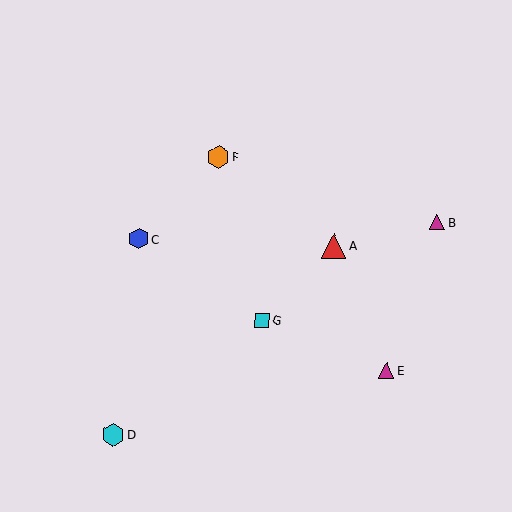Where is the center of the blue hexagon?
The center of the blue hexagon is at (139, 239).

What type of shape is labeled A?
Shape A is a red triangle.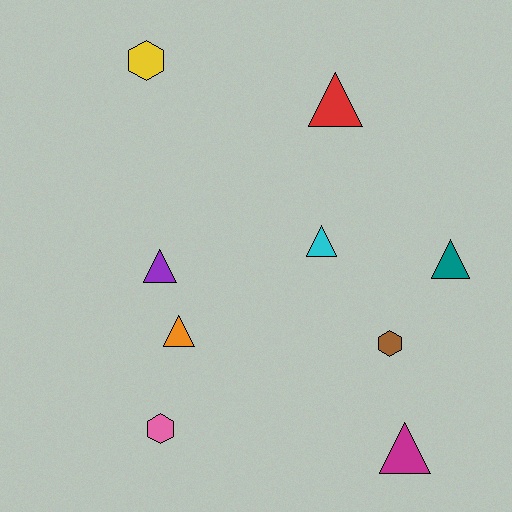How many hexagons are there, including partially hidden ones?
There are 3 hexagons.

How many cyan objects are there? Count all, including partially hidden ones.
There is 1 cyan object.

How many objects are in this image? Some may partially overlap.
There are 9 objects.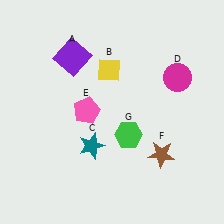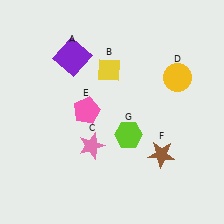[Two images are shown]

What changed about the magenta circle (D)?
In Image 1, D is magenta. In Image 2, it changed to yellow.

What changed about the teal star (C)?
In Image 1, C is teal. In Image 2, it changed to pink.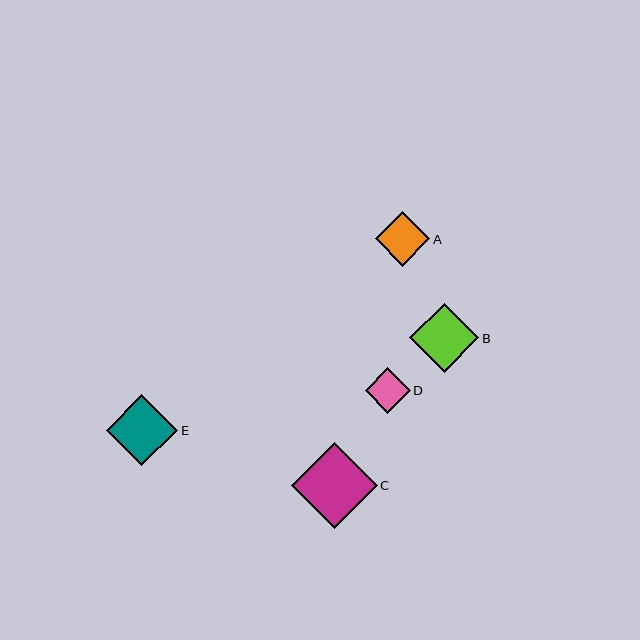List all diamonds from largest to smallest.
From largest to smallest: C, E, B, A, D.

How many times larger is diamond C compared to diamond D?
Diamond C is approximately 1.9 times the size of diamond D.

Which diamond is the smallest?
Diamond D is the smallest with a size of approximately 45 pixels.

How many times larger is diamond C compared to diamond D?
Diamond C is approximately 1.9 times the size of diamond D.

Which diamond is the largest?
Diamond C is the largest with a size of approximately 86 pixels.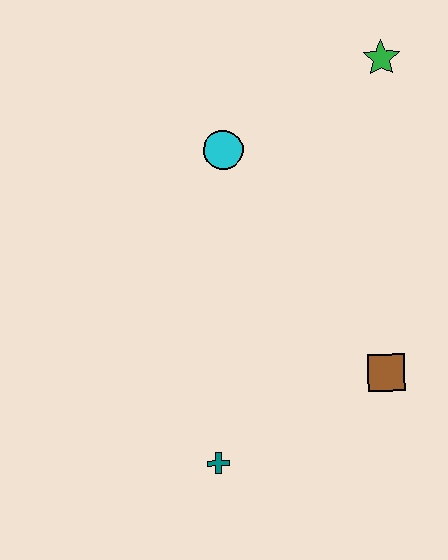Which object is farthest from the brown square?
The green star is farthest from the brown square.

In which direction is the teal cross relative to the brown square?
The teal cross is to the left of the brown square.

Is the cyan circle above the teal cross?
Yes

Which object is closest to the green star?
The cyan circle is closest to the green star.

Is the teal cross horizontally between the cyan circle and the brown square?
No